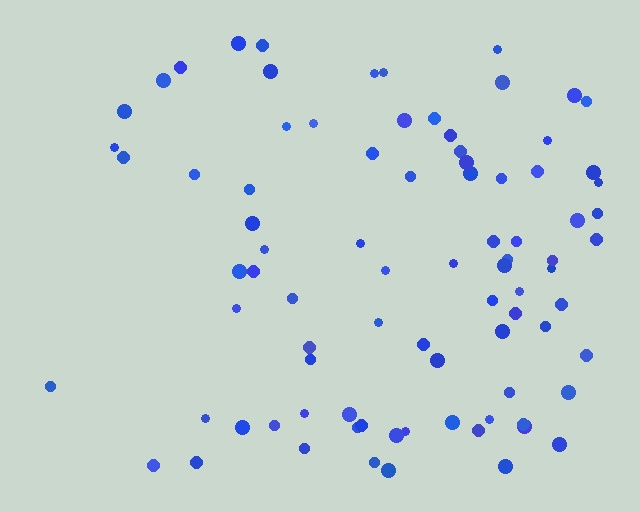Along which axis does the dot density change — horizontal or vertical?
Horizontal.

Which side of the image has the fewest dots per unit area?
The left.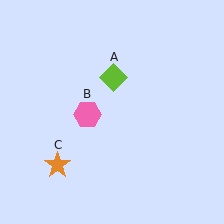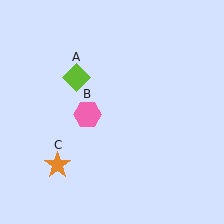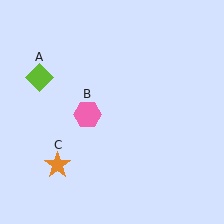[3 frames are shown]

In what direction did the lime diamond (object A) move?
The lime diamond (object A) moved left.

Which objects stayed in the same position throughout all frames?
Pink hexagon (object B) and orange star (object C) remained stationary.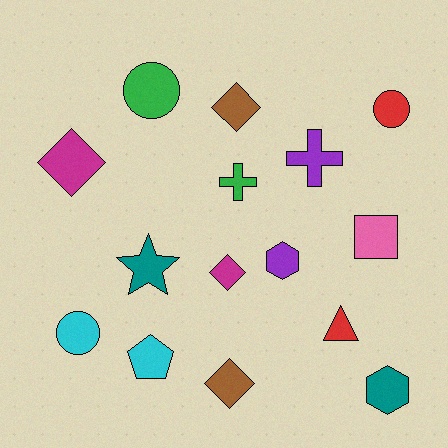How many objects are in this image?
There are 15 objects.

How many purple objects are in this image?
There are 2 purple objects.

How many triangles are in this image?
There is 1 triangle.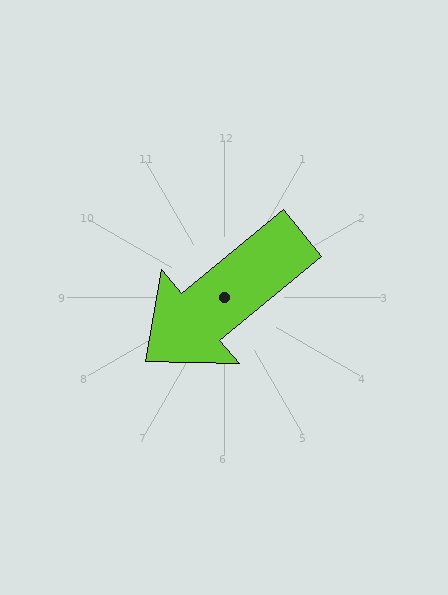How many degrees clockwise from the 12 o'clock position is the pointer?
Approximately 231 degrees.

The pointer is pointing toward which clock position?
Roughly 8 o'clock.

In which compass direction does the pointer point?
Southwest.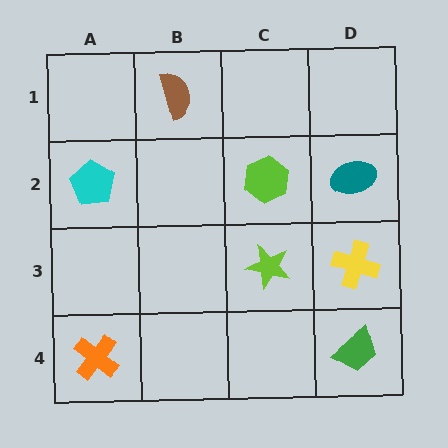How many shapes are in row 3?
2 shapes.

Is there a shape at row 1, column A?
No, that cell is empty.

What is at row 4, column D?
A green trapezoid.